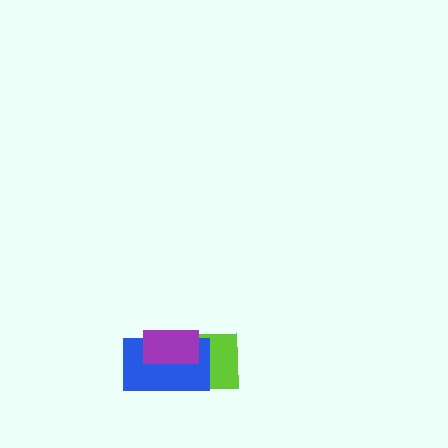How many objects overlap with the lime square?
2 objects overlap with the lime square.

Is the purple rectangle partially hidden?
No, no other shape covers it.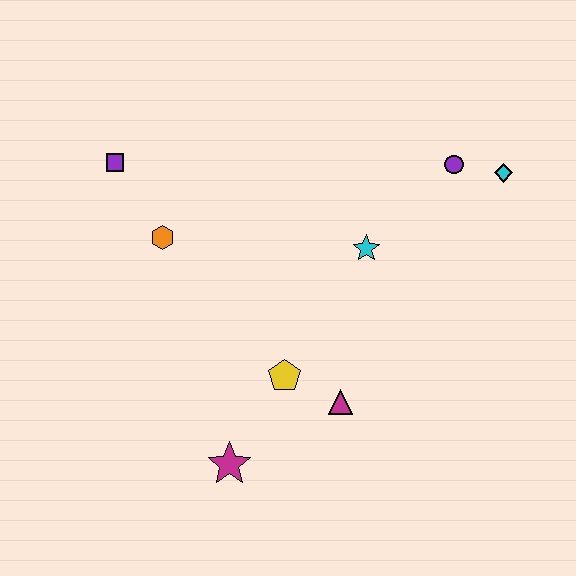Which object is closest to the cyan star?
The purple circle is closest to the cyan star.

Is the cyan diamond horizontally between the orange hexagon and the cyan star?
No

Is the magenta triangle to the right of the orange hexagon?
Yes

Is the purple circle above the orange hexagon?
Yes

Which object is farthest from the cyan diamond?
The magenta star is farthest from the cyan diamond.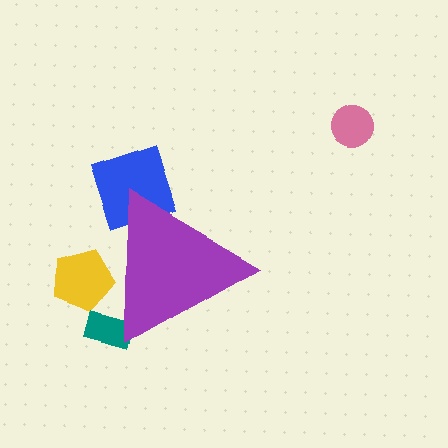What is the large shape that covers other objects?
A purple triangle.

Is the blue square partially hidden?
Yes, the blue square is partially hidden behind the purple triangle.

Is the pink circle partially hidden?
No, the pink circle is fully visible.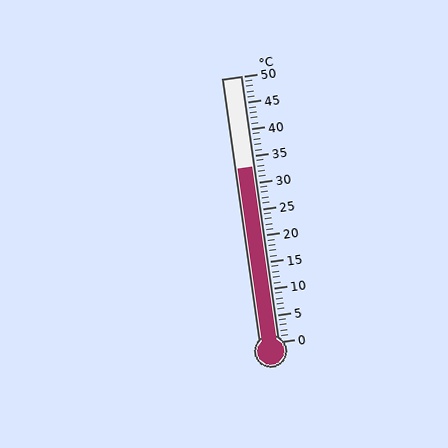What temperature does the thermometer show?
The thermometer shows approximately 33°C.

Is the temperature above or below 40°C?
The temperature is below 40°C.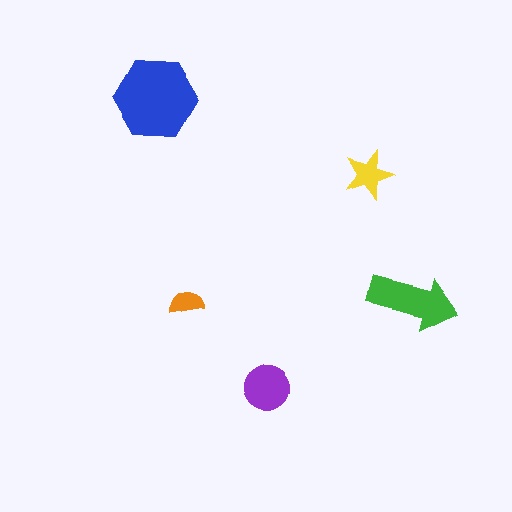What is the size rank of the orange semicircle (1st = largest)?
5th.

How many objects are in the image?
There are 5 objects in the image.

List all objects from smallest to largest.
The orange semicircle, the yellow star, the purple circle, the green arrow, the blue hexagon.